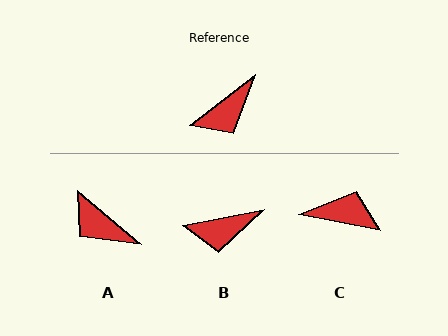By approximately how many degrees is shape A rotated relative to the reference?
Approximately 78 degrees clockwise.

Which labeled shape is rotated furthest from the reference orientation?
C, about 132 degrees away.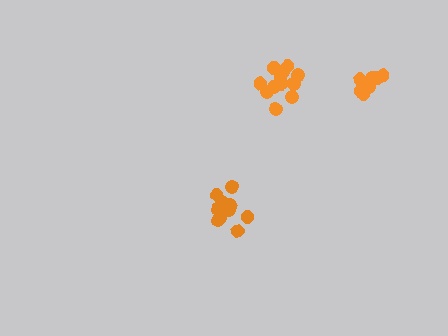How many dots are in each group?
Group 1: 14 dots, Group 2: 11 dots, Group 3: 10 dots (35 total).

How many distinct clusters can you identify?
There are 3 distinct clusters.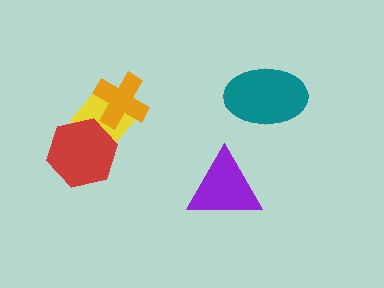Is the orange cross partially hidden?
No, no other shape covers it.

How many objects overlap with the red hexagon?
1 object overlaps with the red hexagon.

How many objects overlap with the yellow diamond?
2 objects overlap with the yellow diamond.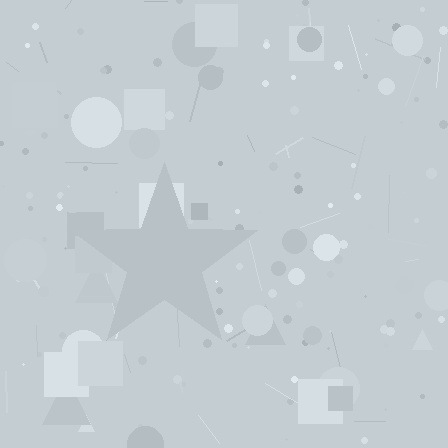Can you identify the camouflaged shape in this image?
The camouflaged shape is a star.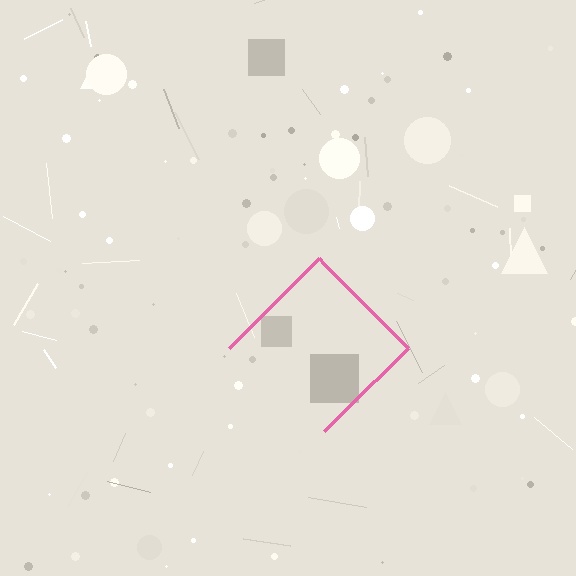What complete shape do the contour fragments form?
The contour fragments form a diamond.